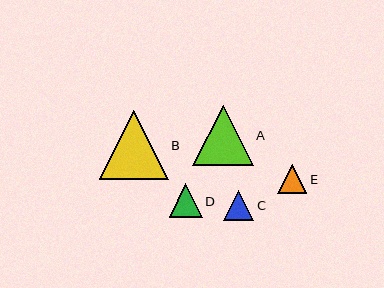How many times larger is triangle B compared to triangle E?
Triangle B is approximately 2.4 times the size of triangle E.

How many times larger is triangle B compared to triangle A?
Triangle B is approximately 1.1 times the size of triangle A.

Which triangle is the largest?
Triangle B is the largest with a size of approximately 69 pixels.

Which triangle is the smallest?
Triangle E is the smallest with a size of approximately 29 pixels.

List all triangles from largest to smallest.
From largest to smallest: B, A, D, C, E.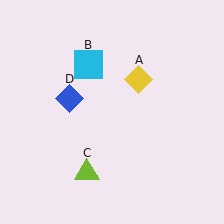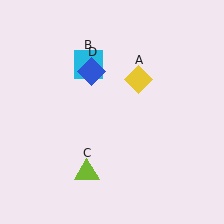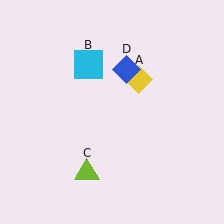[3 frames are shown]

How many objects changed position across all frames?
1 object changed position: blue diamond (object D).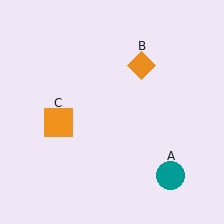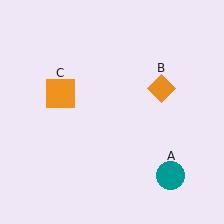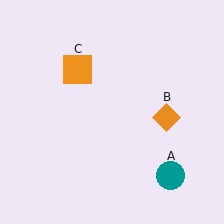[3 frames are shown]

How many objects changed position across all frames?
2 objects changed position: orange diamond (object B), orange square (object C).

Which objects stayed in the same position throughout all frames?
Teal circle (object A) remained stationary.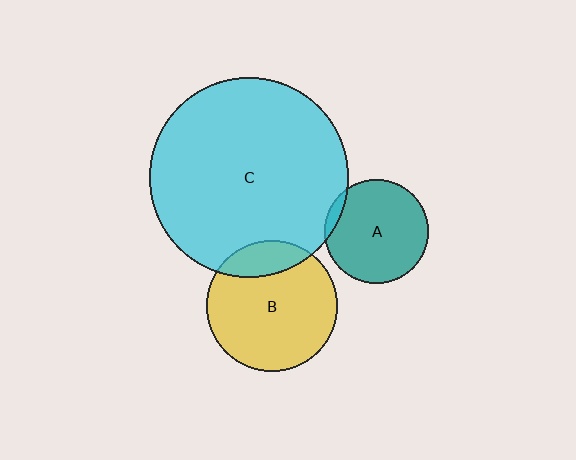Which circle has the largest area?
Circle C (cyan).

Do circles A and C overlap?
Yes.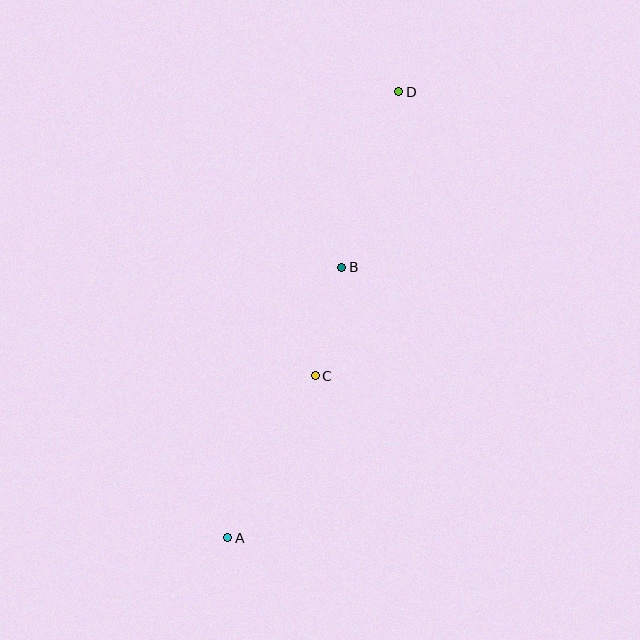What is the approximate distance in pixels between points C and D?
The distance between C and D is approximately 296 pixels.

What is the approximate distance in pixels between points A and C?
The distance between A and C is approximately 184 pixels.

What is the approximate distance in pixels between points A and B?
The distance between A and B is approximately 294 pixels.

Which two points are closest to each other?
Points B and C are closest to each other.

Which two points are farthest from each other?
Points A and D are farthest from each other.